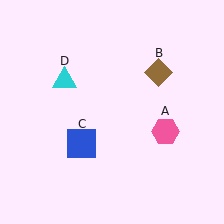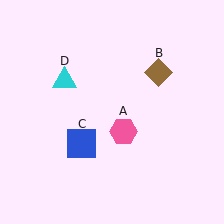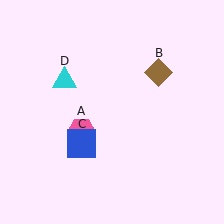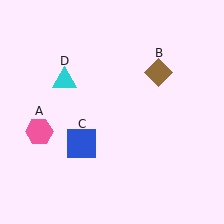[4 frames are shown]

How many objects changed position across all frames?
1 object changed position: pink hexagon (object A).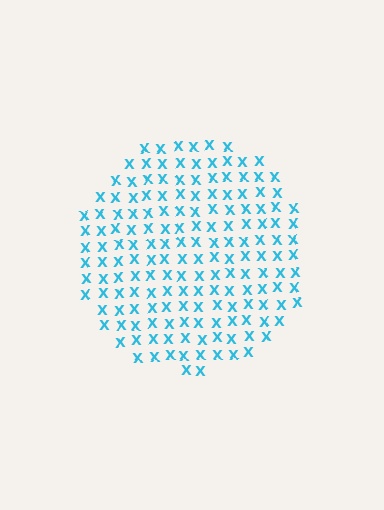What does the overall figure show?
The overall figure shows a circle.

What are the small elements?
The small elements are letter X's.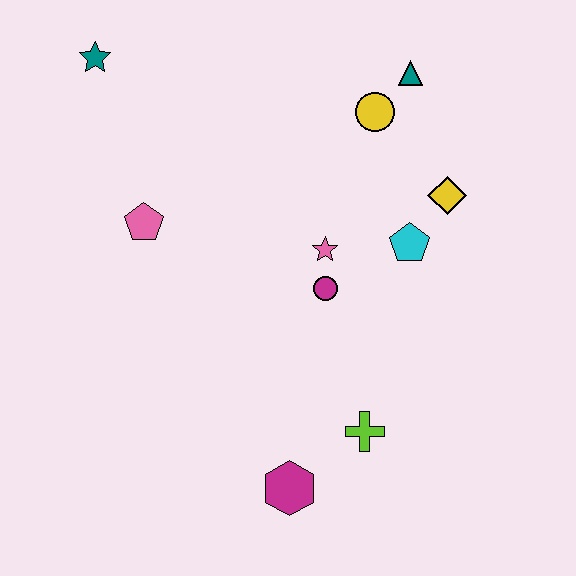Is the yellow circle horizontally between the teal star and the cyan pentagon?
Yes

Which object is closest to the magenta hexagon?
The lime cross is closest to the magenta hexagon.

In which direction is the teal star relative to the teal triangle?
The teal star is to the left of the teal triangle.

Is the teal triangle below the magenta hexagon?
No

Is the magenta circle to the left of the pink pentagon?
No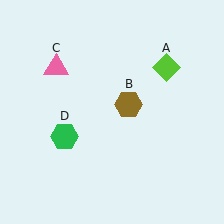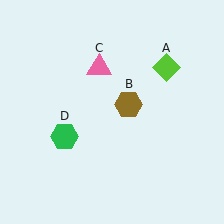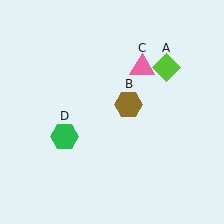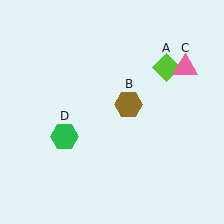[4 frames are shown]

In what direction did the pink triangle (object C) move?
The pink triangle (object C) moved right.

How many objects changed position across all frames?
1 object changed position: pink triangle (object C).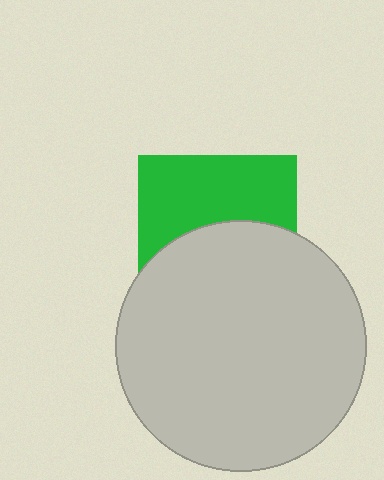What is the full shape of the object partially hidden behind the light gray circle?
The partially hidden object is a green square.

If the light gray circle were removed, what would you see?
You would see the complete green square.